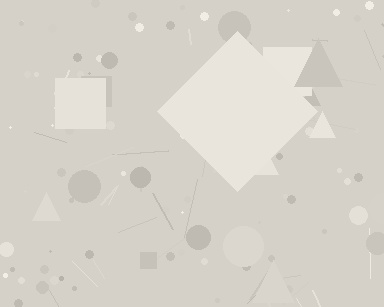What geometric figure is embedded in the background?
A diamond is embedded in the background.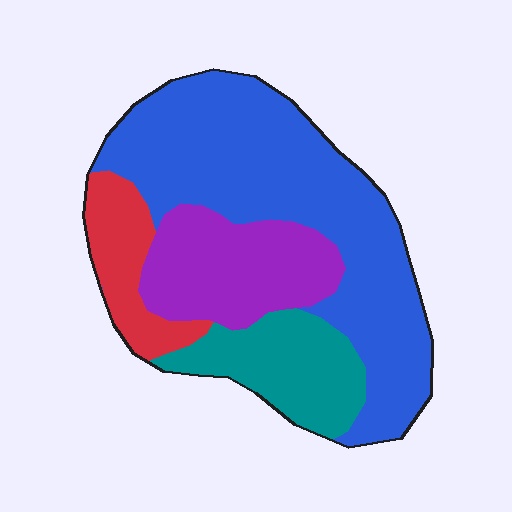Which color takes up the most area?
Blue, at roughly 50%.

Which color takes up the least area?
Red, at roughly 10%.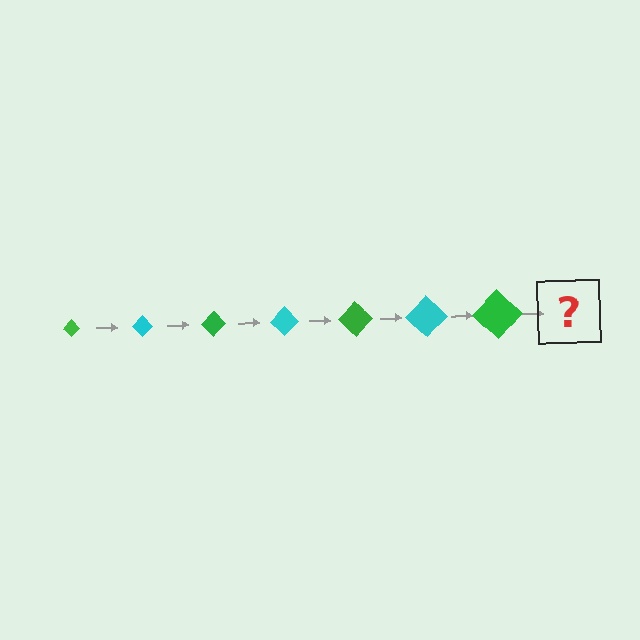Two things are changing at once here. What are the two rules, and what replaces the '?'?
The two rules are that the diamond grows larger each step and the color cycles through green and cyan. The '?' should be a cyan diamond, larger than the previous one.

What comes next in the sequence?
The next element should be a cyan diamond, larger than the previous one.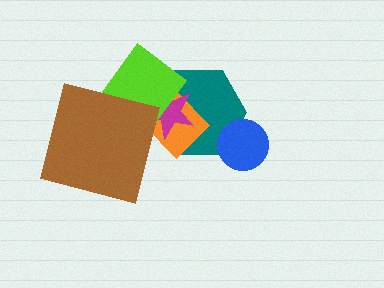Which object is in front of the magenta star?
The lime diamond is in front of the magenta star.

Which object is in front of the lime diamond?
The brown square is in front of the lime diamond.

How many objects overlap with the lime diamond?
4 objects overlap with the lime diamond.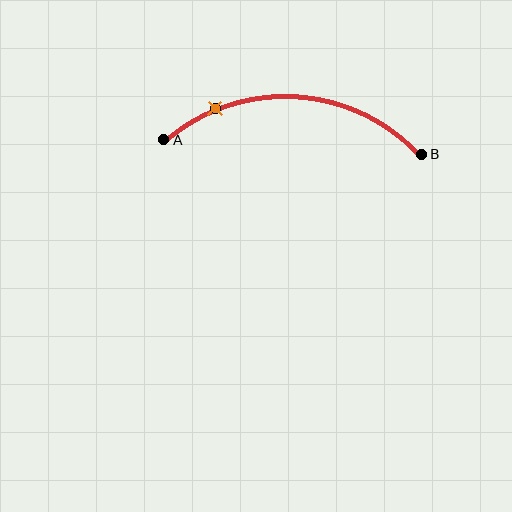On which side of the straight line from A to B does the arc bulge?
The arc bulges above the straight line connecting A and B.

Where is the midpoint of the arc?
The arc midpoint is the point on the curve farthest from the straight line joining A and B. It sits above that line.